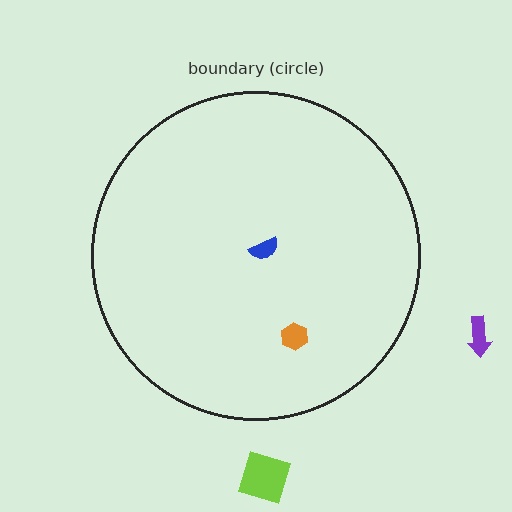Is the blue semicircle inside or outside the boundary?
Inside.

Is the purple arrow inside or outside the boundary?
Outside.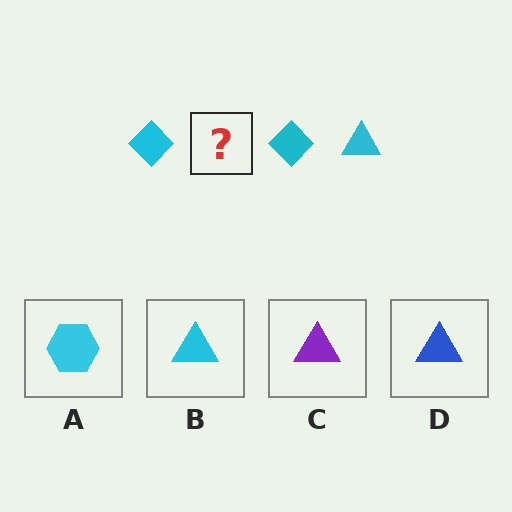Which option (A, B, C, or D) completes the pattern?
B.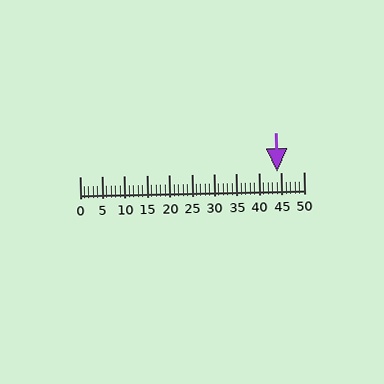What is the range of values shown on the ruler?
The ruler shows values from 0 to 50.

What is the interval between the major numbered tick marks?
The major tick marks are spaced 5 units apart.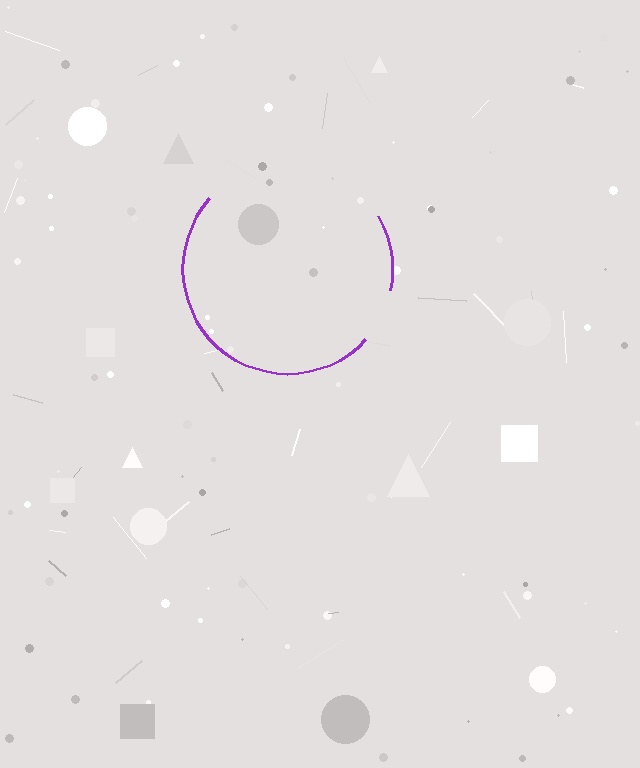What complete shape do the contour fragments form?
The contour fragments form a circle.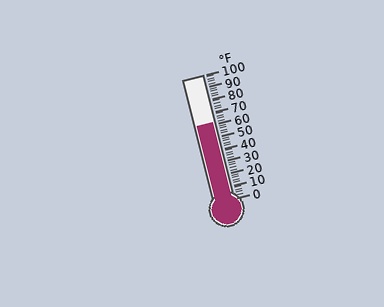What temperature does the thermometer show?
The thermometer shows approximately 62°F.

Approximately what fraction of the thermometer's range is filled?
The thermometer is filled to approximately 60% of its range.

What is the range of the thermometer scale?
The thermometer scale ranges from 0°F to 100°F.